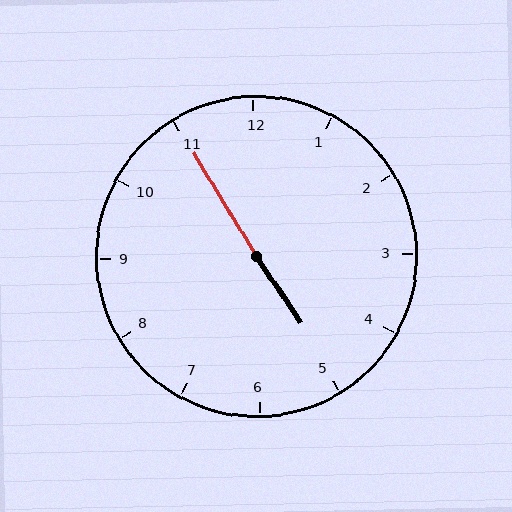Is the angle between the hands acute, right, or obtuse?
It is obtuse.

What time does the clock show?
4:55.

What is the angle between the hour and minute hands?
Approximately 178 degrees.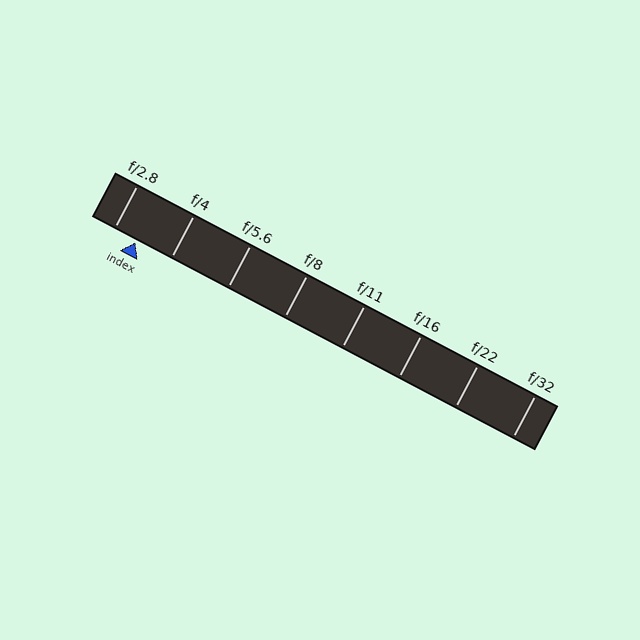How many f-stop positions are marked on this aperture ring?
There are 8 f-stop positions marked.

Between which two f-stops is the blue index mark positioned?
The index mark is between f/2.8 and f/4.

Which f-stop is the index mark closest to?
The index mark is closest to f/2.8.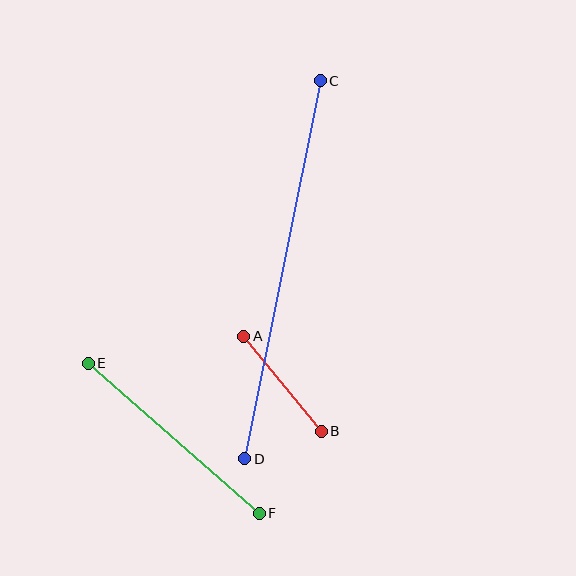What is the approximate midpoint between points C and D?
The midpoint is at approximately (282, 270) pixels.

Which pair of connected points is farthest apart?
Points C and D are farthest apart.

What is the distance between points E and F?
The distance is approximately 228 pixels.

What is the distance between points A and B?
The distance is approximately 123 pixels.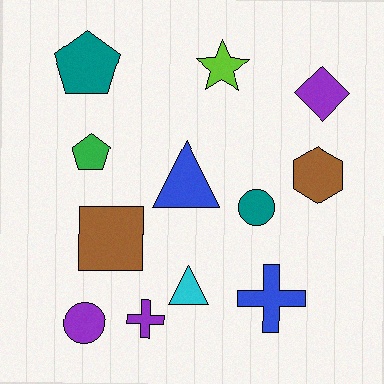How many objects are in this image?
There are 12 objects.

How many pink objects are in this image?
There are no pink objects.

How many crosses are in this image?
There are 2 crosses.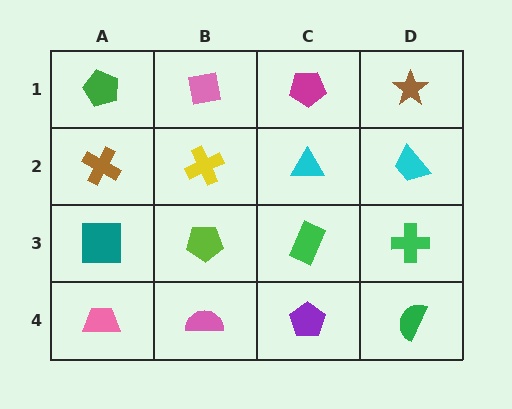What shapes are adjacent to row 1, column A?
A brown cross (row 2, column A), a pink square (row 1, column B).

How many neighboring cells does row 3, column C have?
4.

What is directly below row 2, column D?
A green cross.